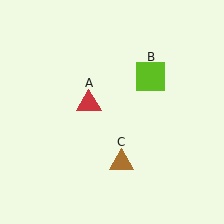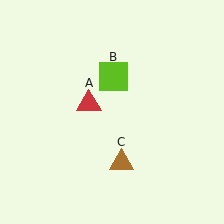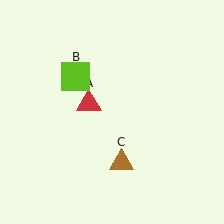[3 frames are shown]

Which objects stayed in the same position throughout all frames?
Red triangle (object A) and brown triangle (object C) remained stationary.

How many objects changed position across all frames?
1 object changed position: lime square (object B).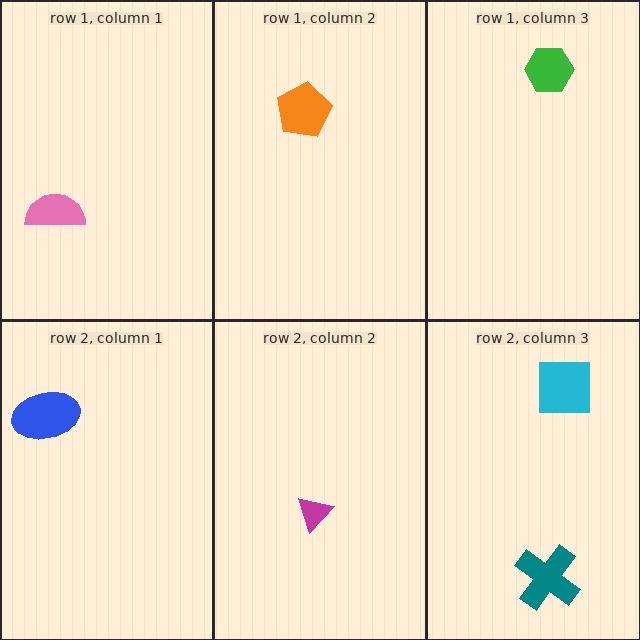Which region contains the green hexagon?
The row 1, column 3 region.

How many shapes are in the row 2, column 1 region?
1.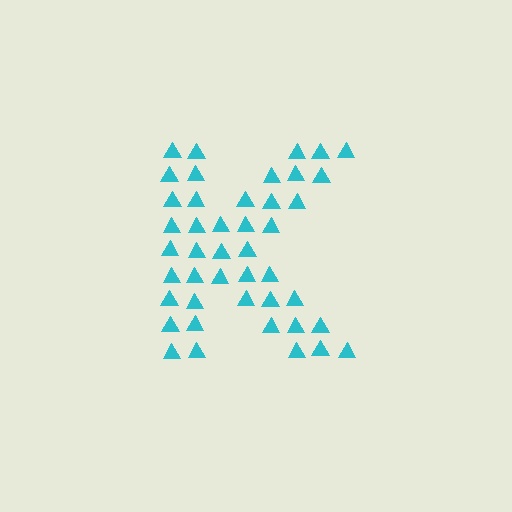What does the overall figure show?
The overall figure shows the letter K.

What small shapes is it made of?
It is made of small triangles.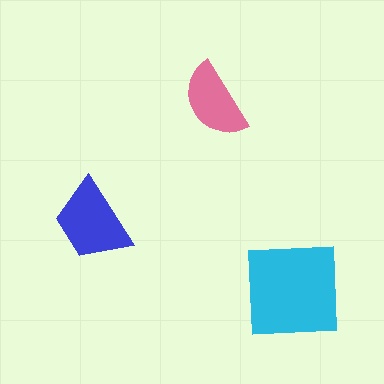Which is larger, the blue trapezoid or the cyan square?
The cyan square.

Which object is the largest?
The cyan square.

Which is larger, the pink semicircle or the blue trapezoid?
The blue trapezoid.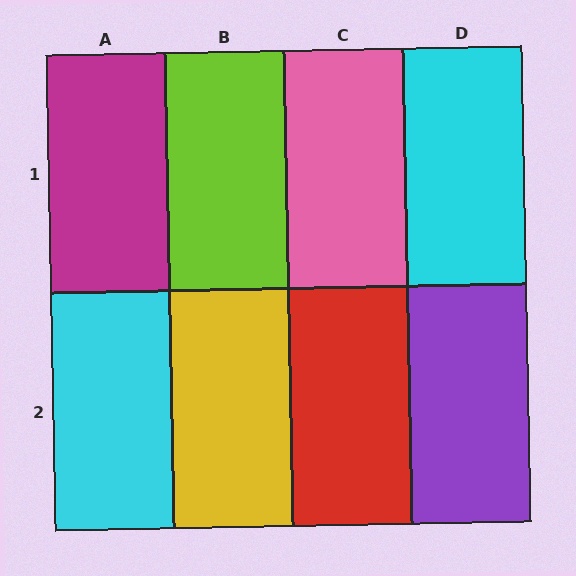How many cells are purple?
1 cell is purple.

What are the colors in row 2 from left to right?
Cyan, yellow, red, purple.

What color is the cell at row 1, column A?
Magenta.